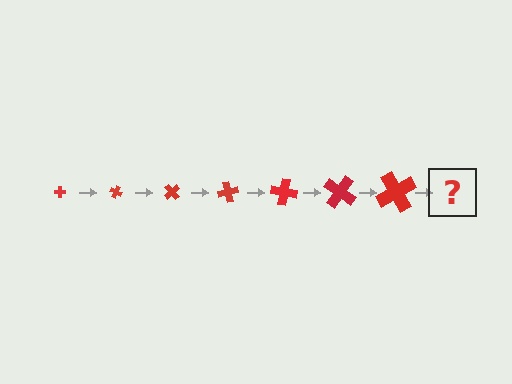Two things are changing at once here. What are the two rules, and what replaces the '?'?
The two rules are that the cross grows larger each step and it rotates 25 degrees each step. The '?' should be a cross, larger than the previous one and rotated 175 degrees from the start.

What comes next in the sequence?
The next element should be a cross, larger than the previous one and rotated 175 degrees from the start.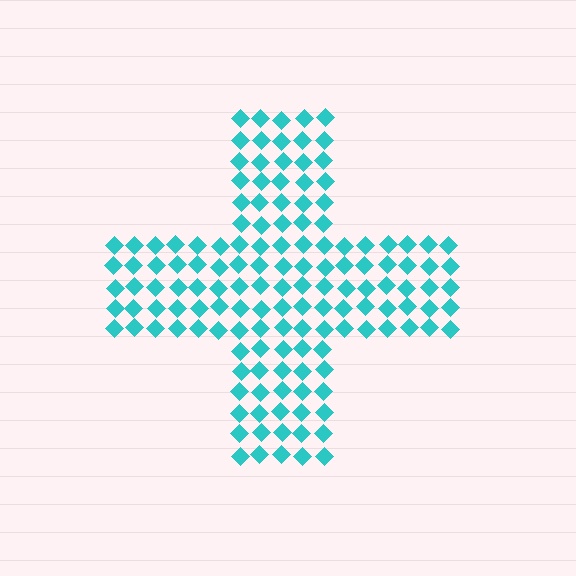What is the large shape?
The large shape is a cross.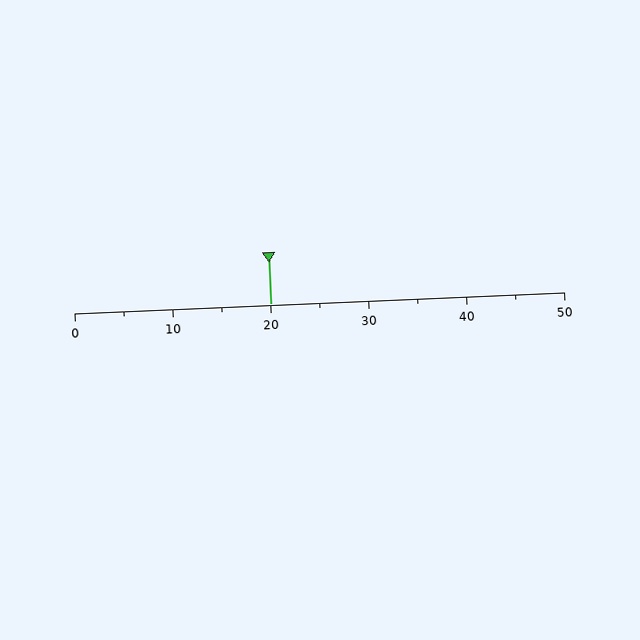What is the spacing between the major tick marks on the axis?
The major ticks are spaced 10 apart.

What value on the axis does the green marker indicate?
The marker indicates approximately 20.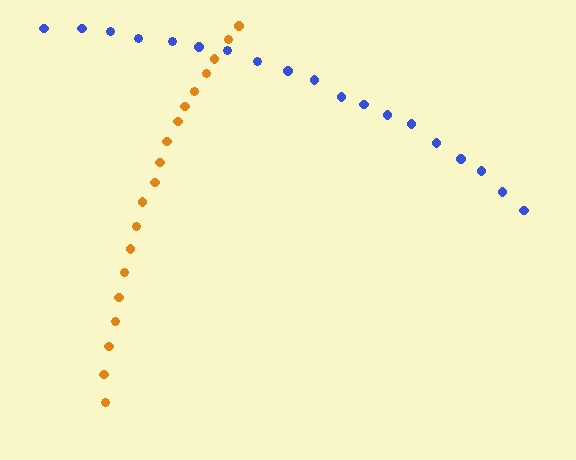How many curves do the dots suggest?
There are 2 distinct paths.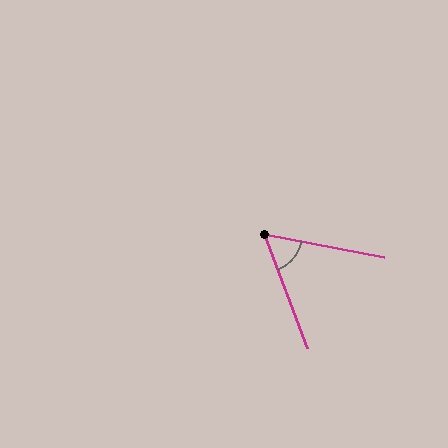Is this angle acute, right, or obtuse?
It is acute.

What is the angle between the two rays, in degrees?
Approximately 58 degrees.